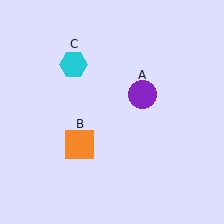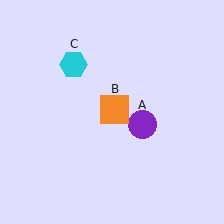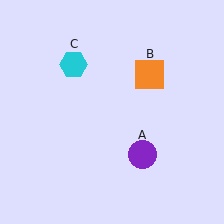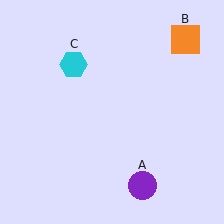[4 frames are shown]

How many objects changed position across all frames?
2 objects changed position: purple circle (object A), orange square (object B).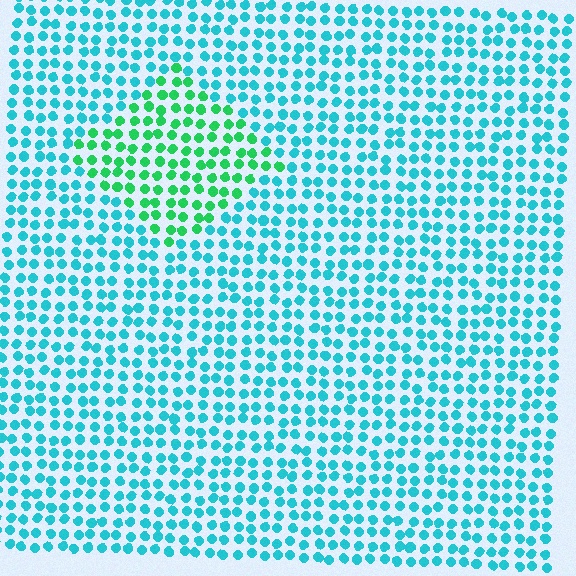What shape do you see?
I see a diamond.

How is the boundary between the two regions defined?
The boundary is defined purely by a slight shift in hue (about 44 degrees). Spacing, size, and orientation are identical on both sides.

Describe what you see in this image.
The image is filled with small cyan elements in a uniform arrangement. A diamond-shaped region is visible where the elements are tinted to a slightly different hue, forming a subtle color boundary.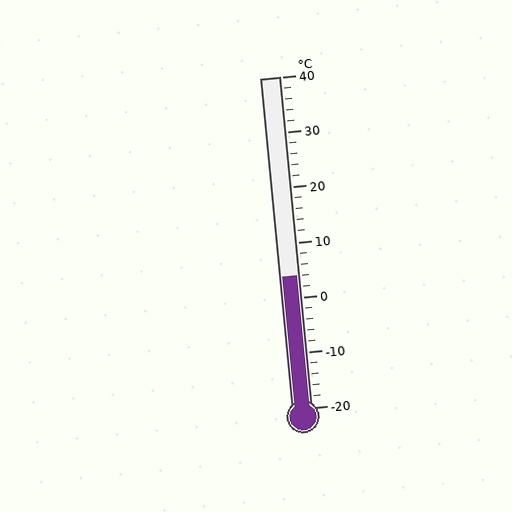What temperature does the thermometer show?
The thermometer shows approximately 4°C.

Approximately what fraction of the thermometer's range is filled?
The thermometer is filled to approximately 40% of its range.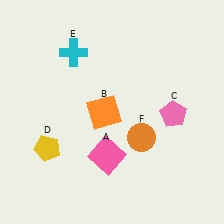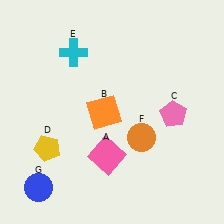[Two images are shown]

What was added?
A blue circle (G) was added in Image 2.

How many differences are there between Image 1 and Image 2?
There is 1 difference between the two images.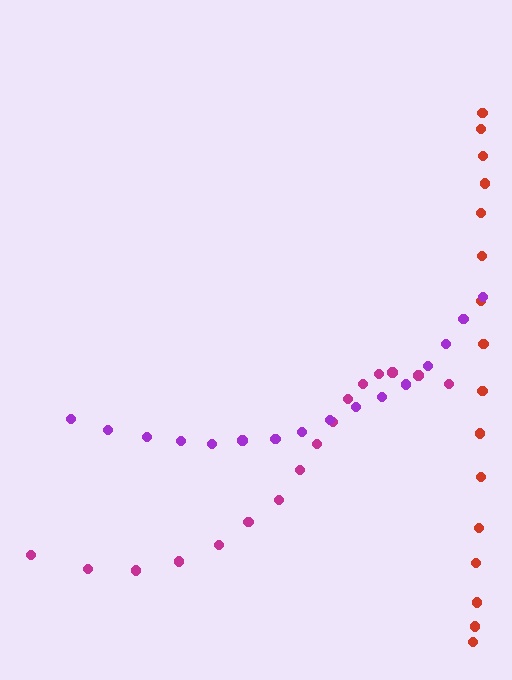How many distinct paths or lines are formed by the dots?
There are 3 distinct paths.